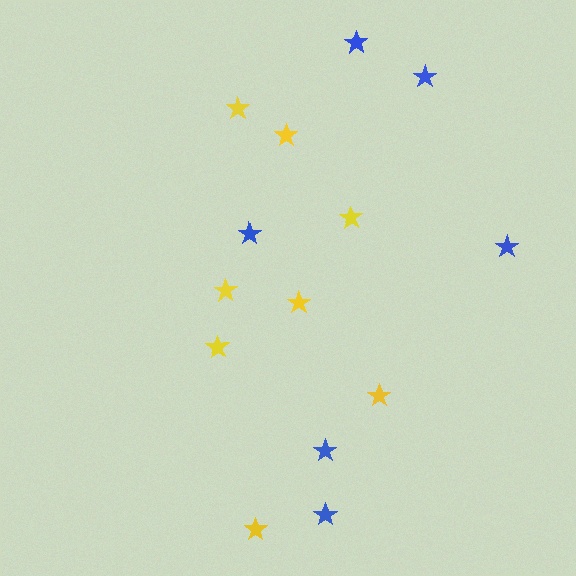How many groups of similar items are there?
There are 2 groups: one group of blue stars (6) and one group of yellow stars (8).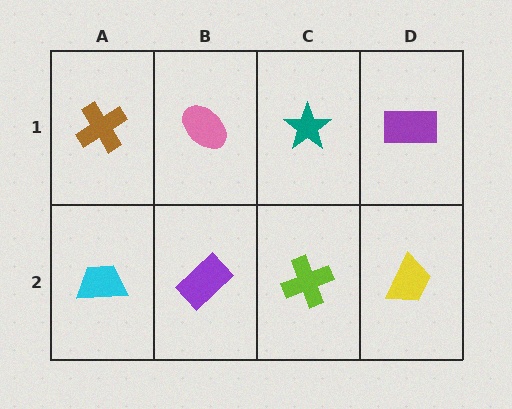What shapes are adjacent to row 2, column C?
A teal star (row 1, column C), a purple rectangle (row 2, column B), a yellow trapezoid (row 2, column D).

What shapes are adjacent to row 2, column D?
A purple rectangle (row 1, column D), a lime cross (row 2, column C).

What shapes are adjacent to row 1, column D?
A yellow trapezoid (row 2, column D), a teal star (row 1, column C).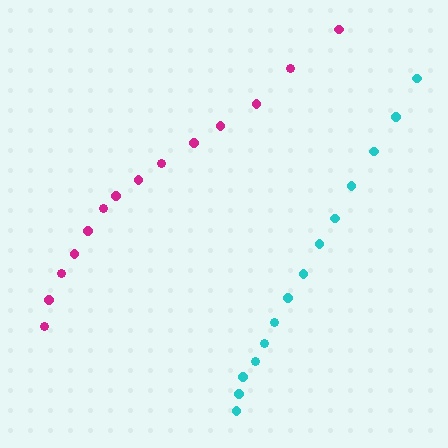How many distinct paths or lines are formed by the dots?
There are 2 distinct paths.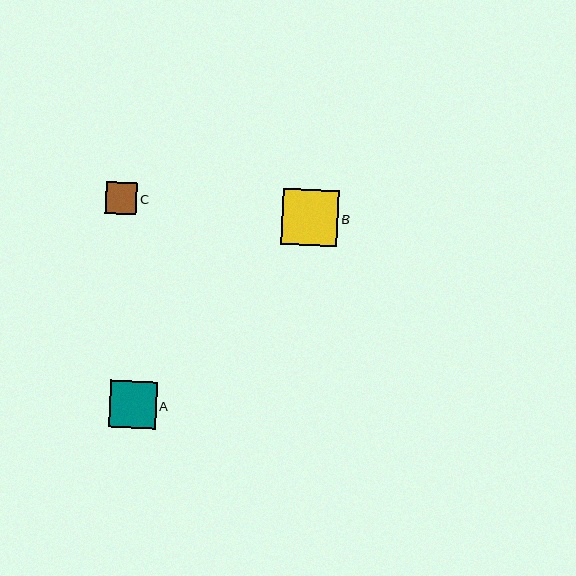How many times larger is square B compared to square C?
Square B is approximately 1.8 times the size of square C.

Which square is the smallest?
Square C is the smallest with a size of approximately 32 pixels.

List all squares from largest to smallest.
From largest to smallest: B, A, C.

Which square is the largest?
Square B is the largest with a size of approximately 56 pixels.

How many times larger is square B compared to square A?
Square B is approximately 1.2 times the size of square A.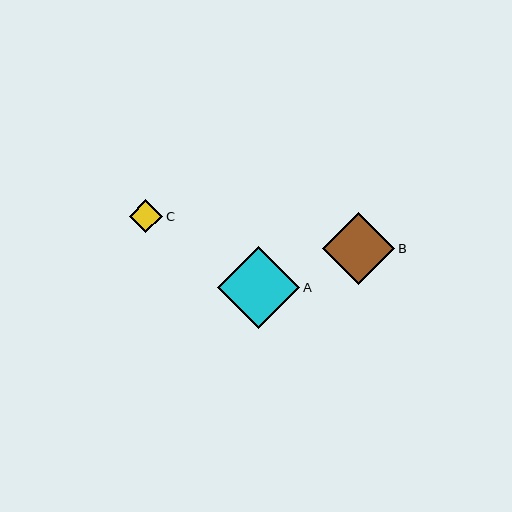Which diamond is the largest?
Diamond A is the largest with a size of approximately 82 pixels.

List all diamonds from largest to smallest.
From largest to smallest: A, B, C.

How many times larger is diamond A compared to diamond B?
Diamond A is approximately 1.1 times the size of diamond B.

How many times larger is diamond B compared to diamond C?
Diamond B is approximately 2.2 times the size of diamond C.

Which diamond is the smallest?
Diamond C is the smallest with a size of approximately 33 pixels.